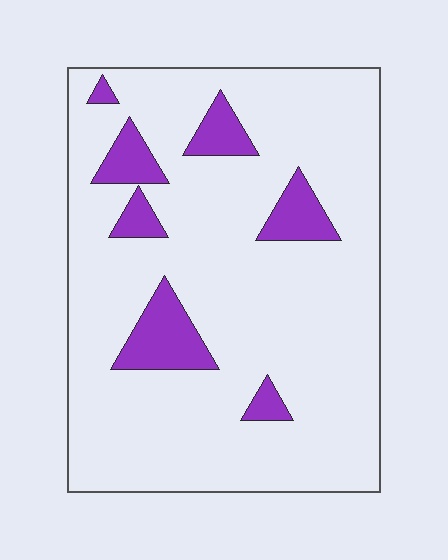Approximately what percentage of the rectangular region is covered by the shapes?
Approximately 15%.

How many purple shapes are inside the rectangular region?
7.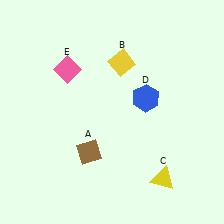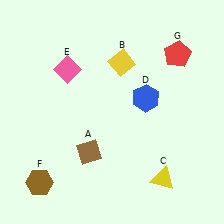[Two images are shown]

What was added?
A brown hexagon (F), a red pentagon (G) were added in Image 2.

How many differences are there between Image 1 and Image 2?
There are 2 differences between the two images.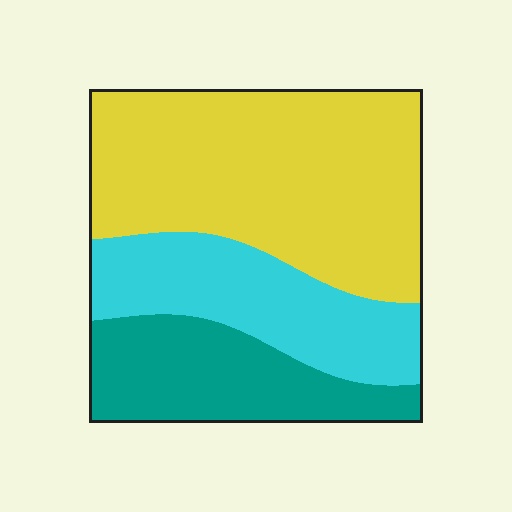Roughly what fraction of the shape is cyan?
Cyan covers 26% of the shape.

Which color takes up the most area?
Yellow, at roughly 50%.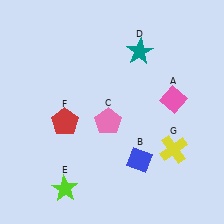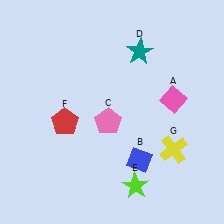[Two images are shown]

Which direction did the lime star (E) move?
The lime star (E) moved right.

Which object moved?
The lime star (E) moved right.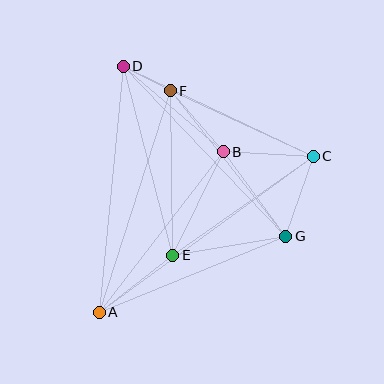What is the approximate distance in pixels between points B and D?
The distance between B and D is approximately 132 pixels.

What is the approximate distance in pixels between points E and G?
The distance between E and G is approximately 115 pixels.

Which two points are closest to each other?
Points D and F are closest to each other.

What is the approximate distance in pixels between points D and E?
The distance between D and E is approximately 196 pixels.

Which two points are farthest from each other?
Points A and C are farthest from each other.